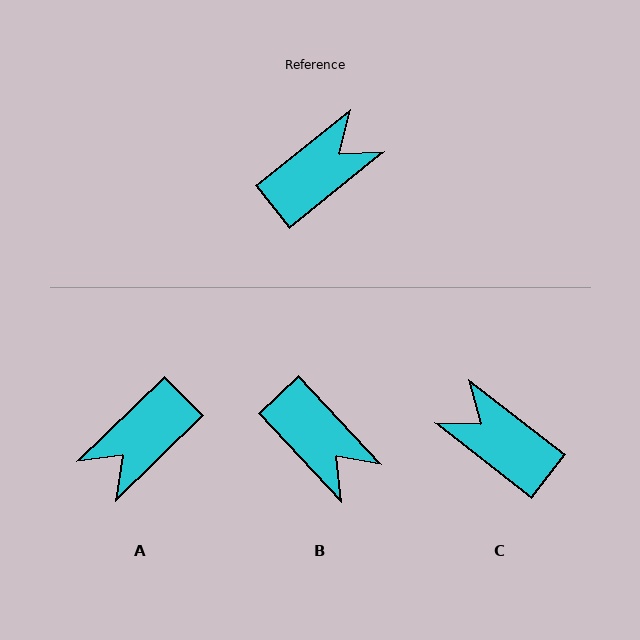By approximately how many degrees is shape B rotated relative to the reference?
Approximately 86 degrees clockwise.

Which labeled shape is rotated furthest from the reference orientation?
A, about 175 degrees away.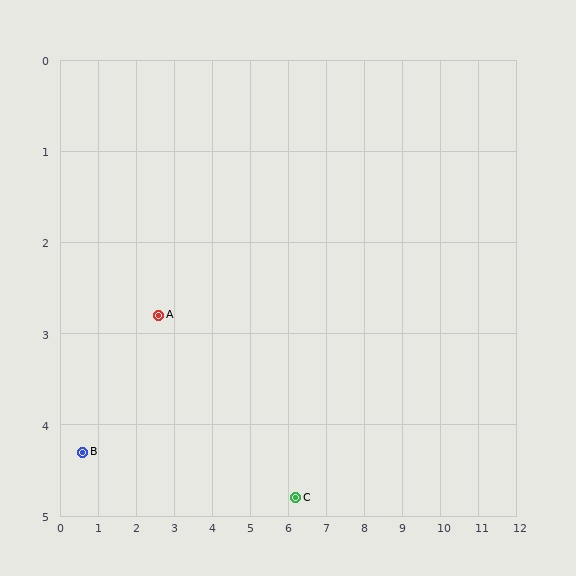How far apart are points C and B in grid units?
Points C and B are about 5.6 grid units apart.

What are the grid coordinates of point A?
Point A is at approximately (2.6, 2.8).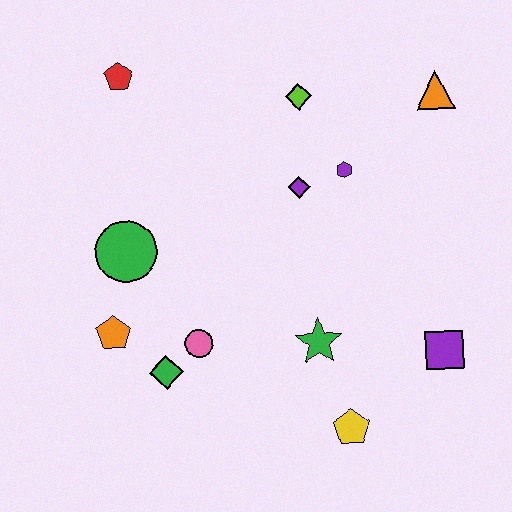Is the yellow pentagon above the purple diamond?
No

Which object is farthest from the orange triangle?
The orange pentagon is farthest from the orange triangle.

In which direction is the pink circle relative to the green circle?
The pink circle is below the green circle.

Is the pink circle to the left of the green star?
Yes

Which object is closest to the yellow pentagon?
The green star is closest to the yellow pentagon.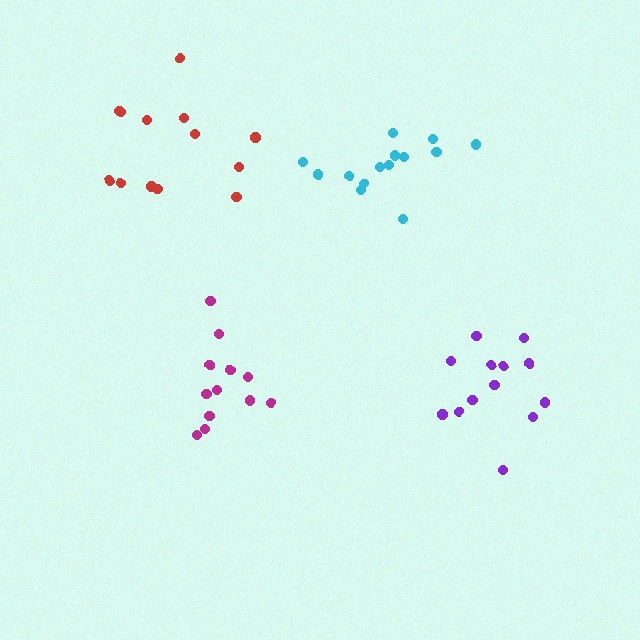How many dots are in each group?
Group 1: 13 dots, Group 2: 12 dots, Group 3: 13 dots, Group 4: 14 dots (52 total).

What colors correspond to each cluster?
The clusters are colored: red, magenta, purple, cyan.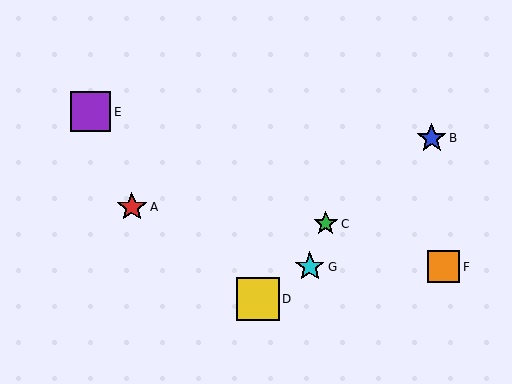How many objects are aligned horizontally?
2 objects (F, G) are aligned horizontally.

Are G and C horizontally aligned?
No, G is at y≈267 and C is at y≈224.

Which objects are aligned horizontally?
Objects F, G are aligned horizontally.